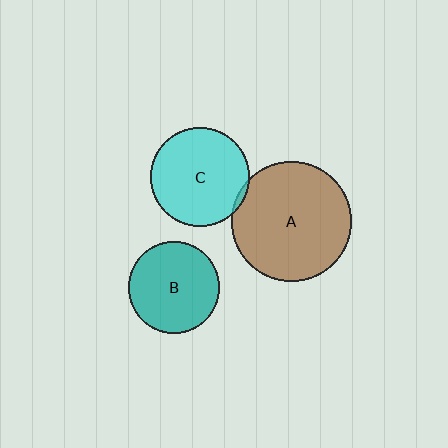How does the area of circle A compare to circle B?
Approximately 1.7 times.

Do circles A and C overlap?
Yes.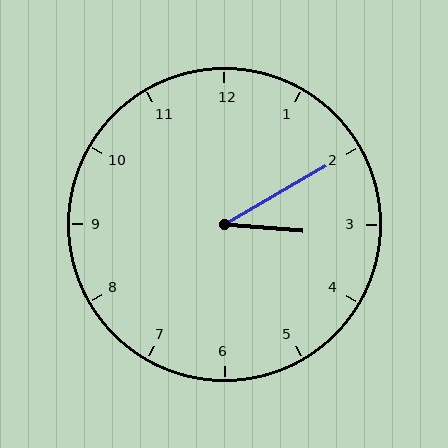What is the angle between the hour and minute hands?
Approximately 35 degrees.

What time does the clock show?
3:10.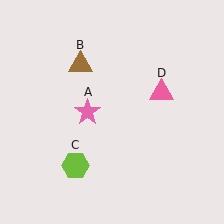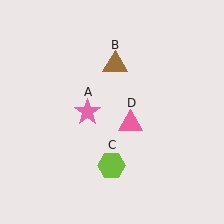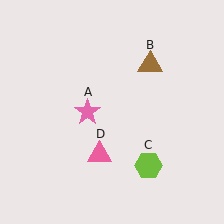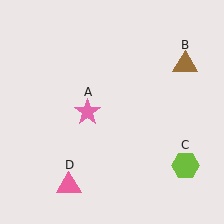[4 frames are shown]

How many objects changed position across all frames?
3 objects changed position: brown triangle (object B), lime hexagon (object C), pink triangle (object D).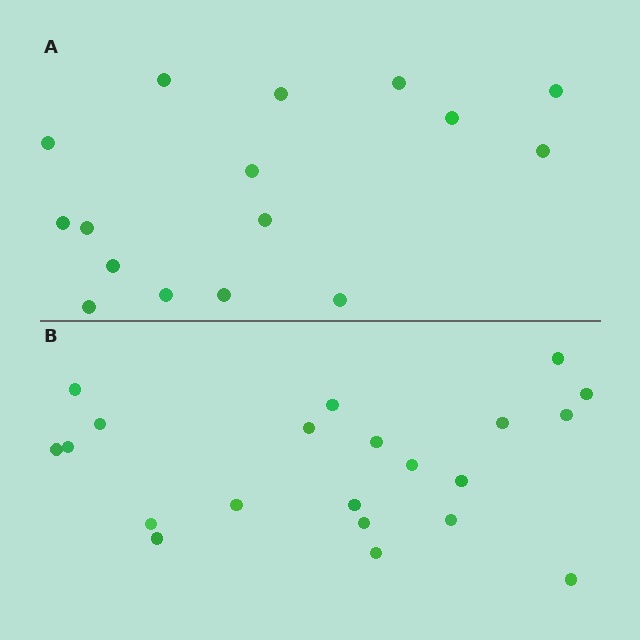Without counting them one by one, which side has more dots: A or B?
Region B (the bottom region) has more dots.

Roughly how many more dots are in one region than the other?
Region B has about 5 more dots than region A.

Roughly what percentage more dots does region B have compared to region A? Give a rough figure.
About 30% more.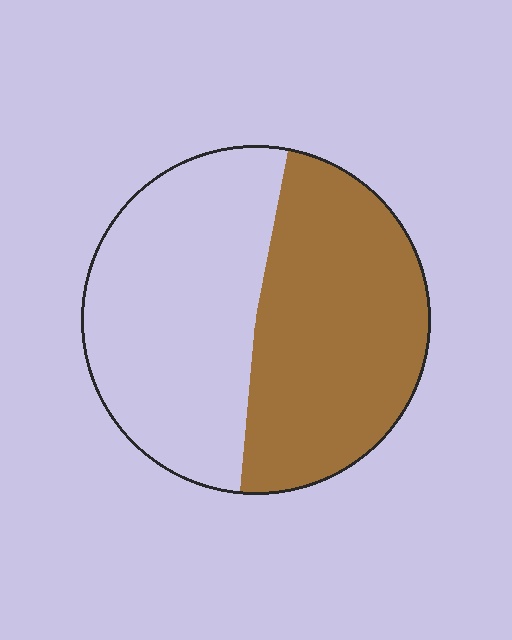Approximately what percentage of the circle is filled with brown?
Approximately 50%.